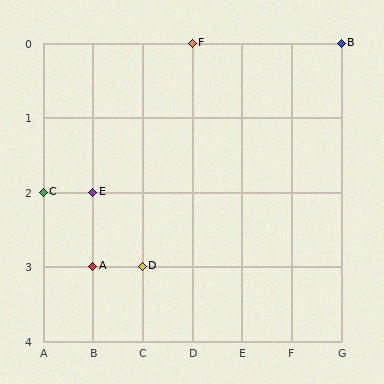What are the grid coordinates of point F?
Point F is at grid coordinates (D, 0).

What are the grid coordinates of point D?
Point D is at grid coordinates (C, 3).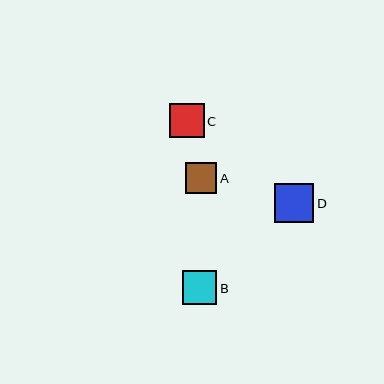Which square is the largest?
Square D is the largest with a size of approximately 39 pixels.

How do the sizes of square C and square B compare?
Square C and square B are approximately the same size.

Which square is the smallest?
Square A is the smallest with a size of approximately 32 pixels.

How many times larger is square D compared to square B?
Square D is approximately 1.2 times the size of square B.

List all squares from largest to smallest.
From largest to smallest: D, C, B, A.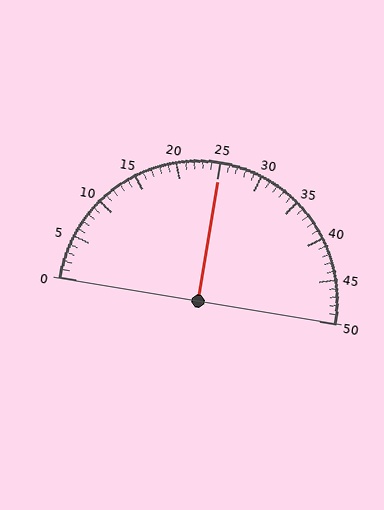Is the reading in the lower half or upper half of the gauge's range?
The reading is in the upper half of the range (0 to 50).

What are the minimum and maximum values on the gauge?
The gauge ranges from 0 to 50.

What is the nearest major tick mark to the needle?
The nearest major tick mark is 25.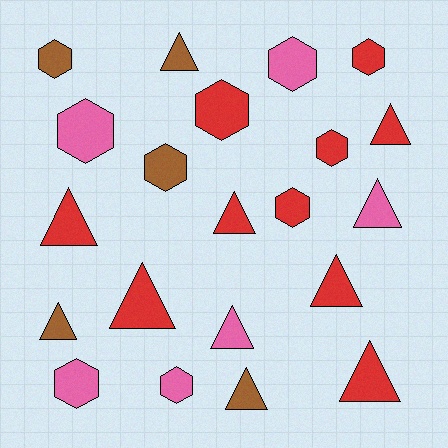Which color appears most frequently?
Red, with 10 objects.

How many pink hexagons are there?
There are 4 pink hexagons.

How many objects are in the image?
There are 21 objects.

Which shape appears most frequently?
Triangle, with 11 objects.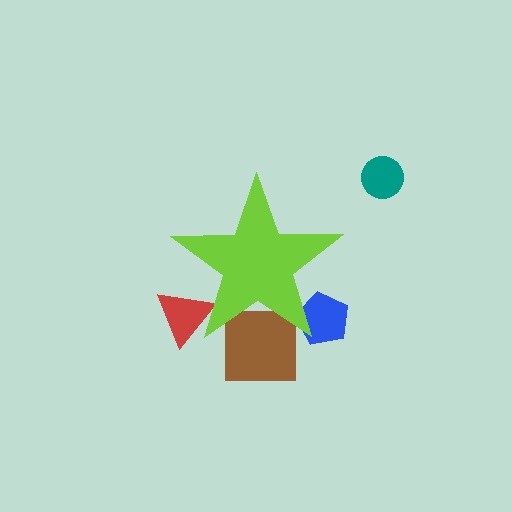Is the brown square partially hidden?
Yes, the brown square is partially hidden behind the lime star.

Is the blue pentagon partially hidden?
Yes, the blue pentagon is partially hidden behind the lime star.